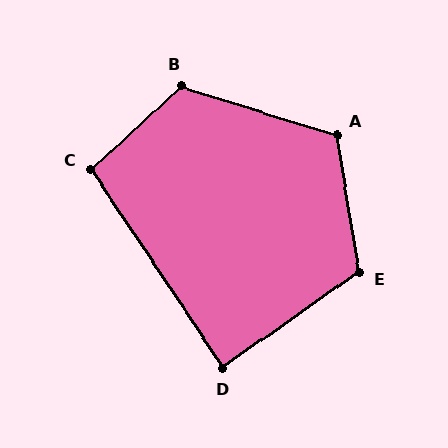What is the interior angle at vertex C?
Approximately 99 degrees (obtuse).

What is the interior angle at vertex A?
Approximately 117 degrees (obtuse).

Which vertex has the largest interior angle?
B, at approximately 120 degrees.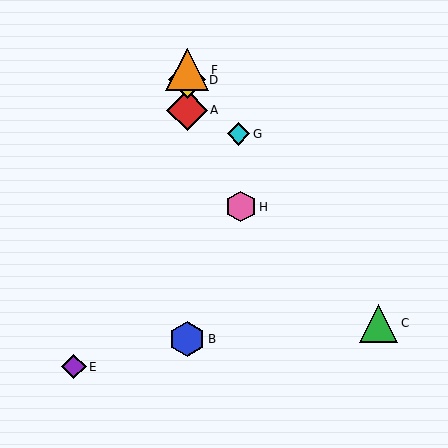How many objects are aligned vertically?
4 objects (A, B, D, F) are aligned vertically.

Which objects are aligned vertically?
Objects A, B, D, F are aligned vertically.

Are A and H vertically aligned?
No, A is at x≈187 and H is at x≈241.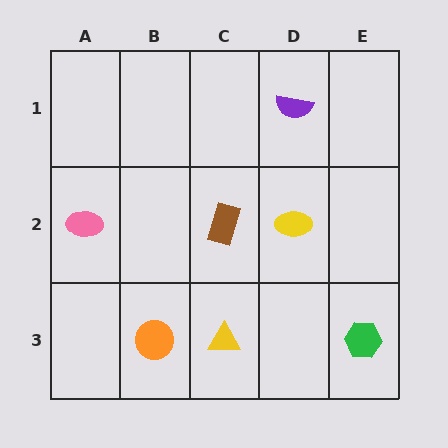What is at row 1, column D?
A purple semicircle.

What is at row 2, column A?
A pink ellipse.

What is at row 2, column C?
A brown rectangle.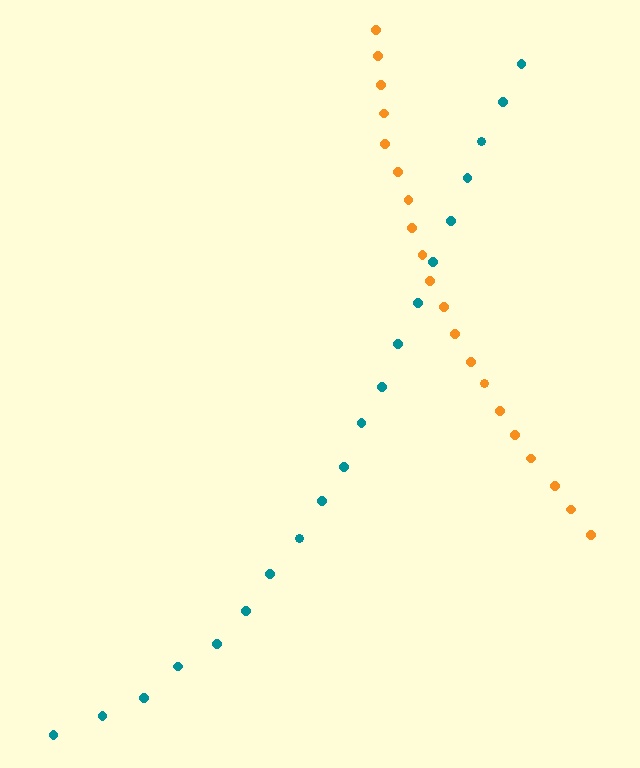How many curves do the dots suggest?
There are 2 distinct paths.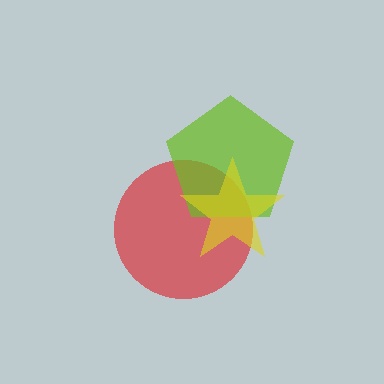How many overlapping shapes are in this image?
There are 3 overlapping shapes in the image.